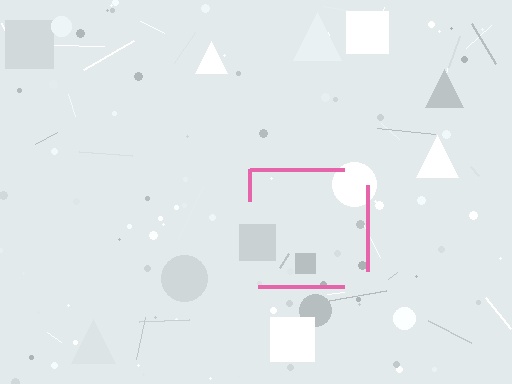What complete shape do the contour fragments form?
The contour fragments form a square.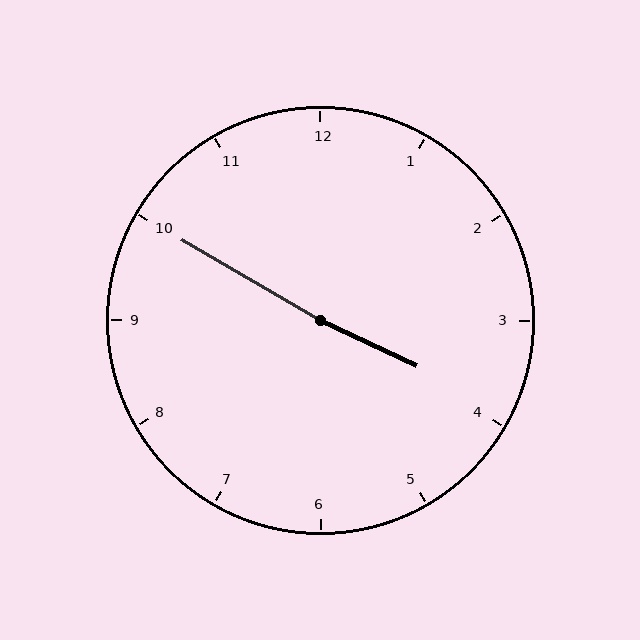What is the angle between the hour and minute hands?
Approximately 175 degrees.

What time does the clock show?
3:50.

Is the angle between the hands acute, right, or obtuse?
It is obtuse.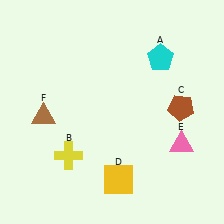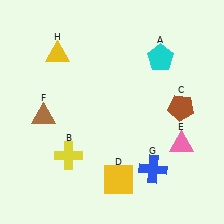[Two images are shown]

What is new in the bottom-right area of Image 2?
A blue cross (G) was added in the bottom-right area of Image 2.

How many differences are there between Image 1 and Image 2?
There are 2 differences between the two images.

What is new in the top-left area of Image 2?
A yellow triangle (H) was added in the top-left area of Image 2.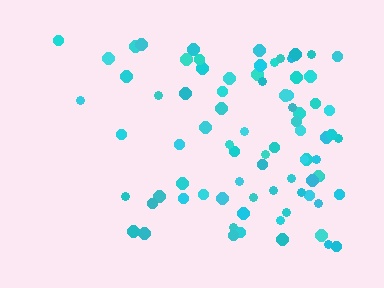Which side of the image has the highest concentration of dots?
The right.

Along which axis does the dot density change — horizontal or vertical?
Horizontal.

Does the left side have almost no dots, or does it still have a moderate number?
Still a moderate number, just noticeably fewer than the right.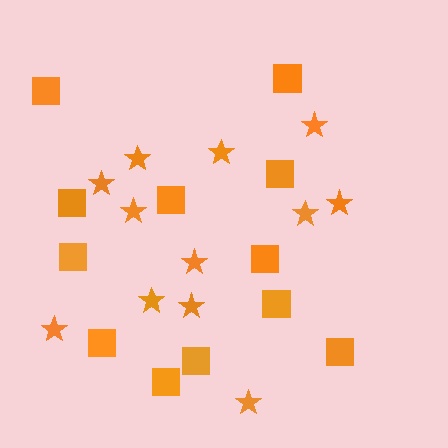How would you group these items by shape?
There are 2 groups: one group of stars (12) and one group of squares (12).